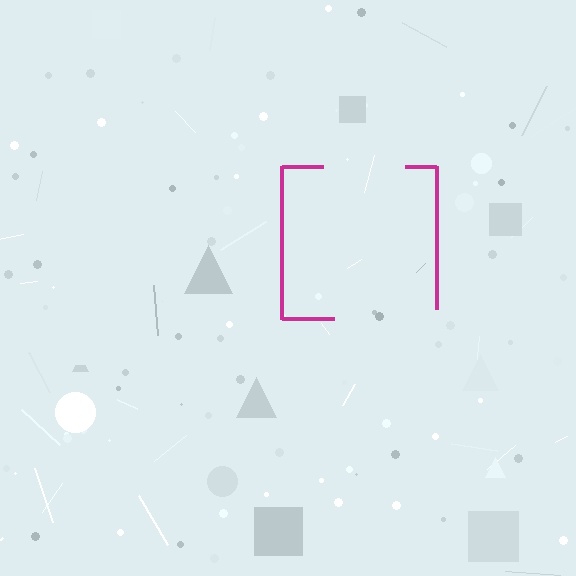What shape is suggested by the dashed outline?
The dashed outline suggests a square.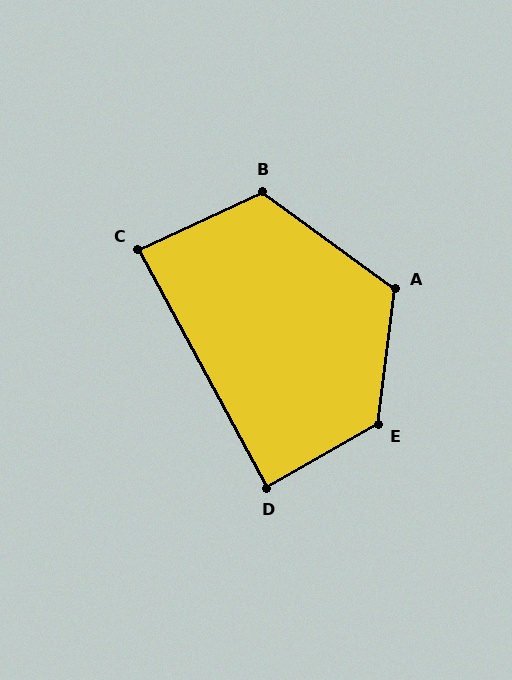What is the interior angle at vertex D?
Approximately 89 degrees (approximately right).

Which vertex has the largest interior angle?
E, at approximately 127 degrees.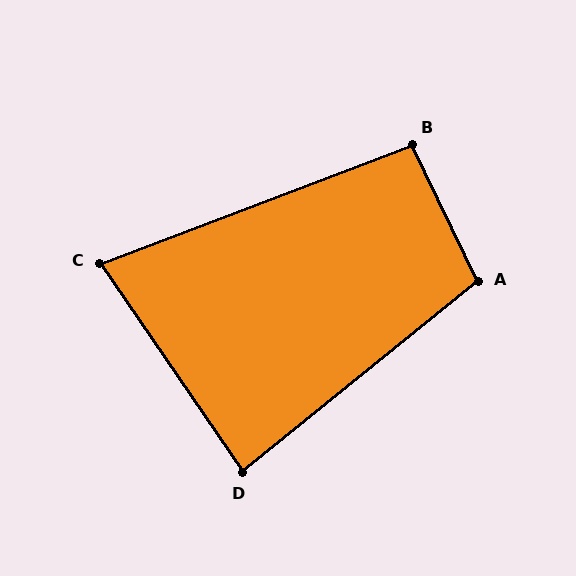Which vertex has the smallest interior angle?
C, at approximately 76 degrees.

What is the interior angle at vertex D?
Approximately 85 degrees (approximately right).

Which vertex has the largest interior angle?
A, at approximately 104 degrees.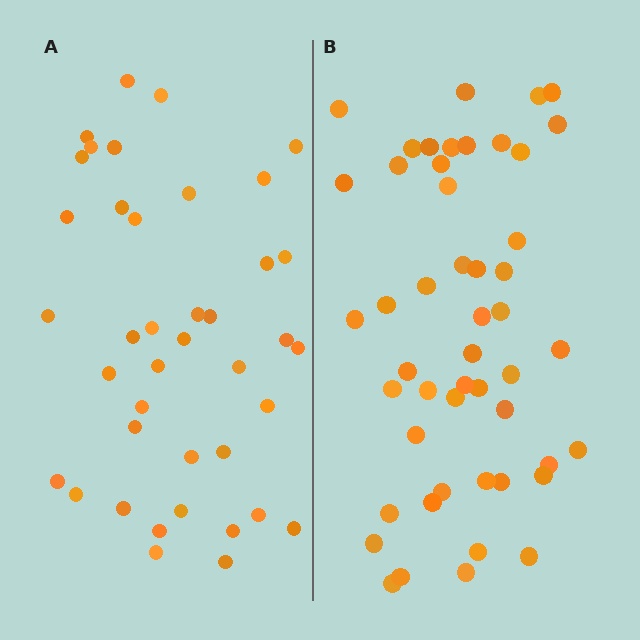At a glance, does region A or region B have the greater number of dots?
Region B (the right region) has more dots.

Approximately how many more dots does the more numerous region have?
Region B has roughly 8 or so more dots than region A.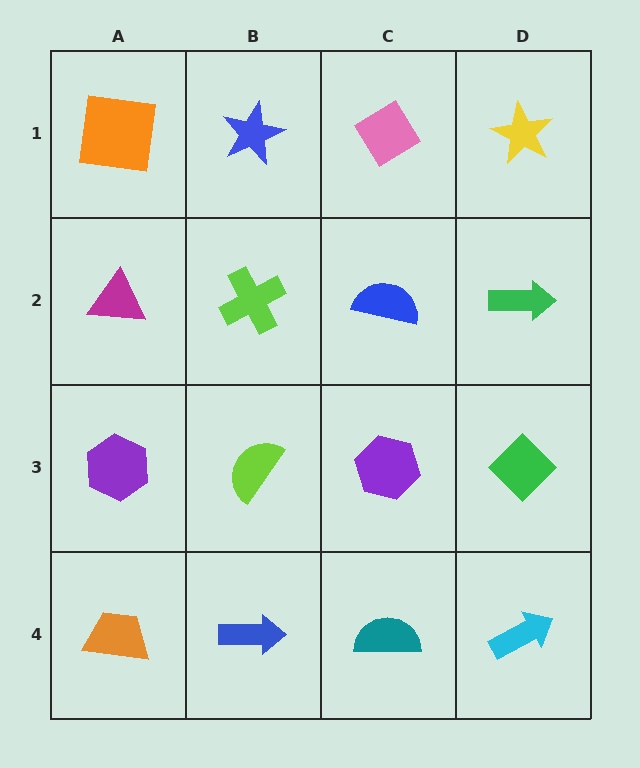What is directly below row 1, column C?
A blue semicircle.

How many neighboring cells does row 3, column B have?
4.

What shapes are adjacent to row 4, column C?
A purple hexagon (row 3, column C), a blue arrow (row 4, column B), a cyan arrow (row 4, column D).